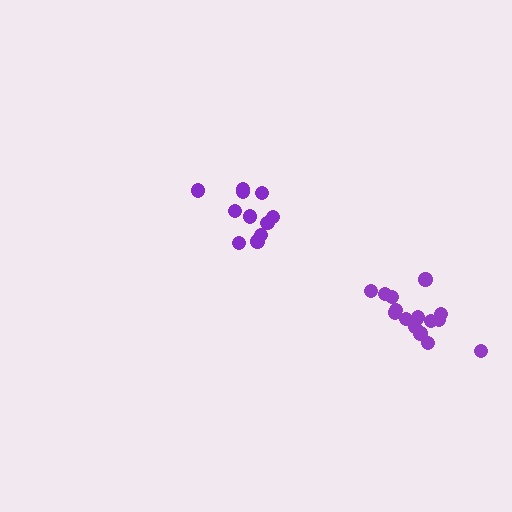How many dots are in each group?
Group 1: 16 dots, Group 2: 11 dots (27 total).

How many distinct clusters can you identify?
There are 2 distinct clusters.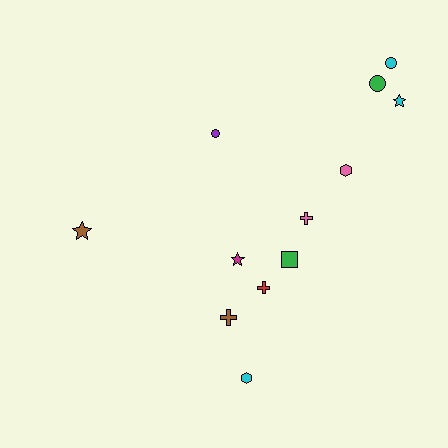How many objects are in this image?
There are 12 objects.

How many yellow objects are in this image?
There are no yellow objects.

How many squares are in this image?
There is 1 square.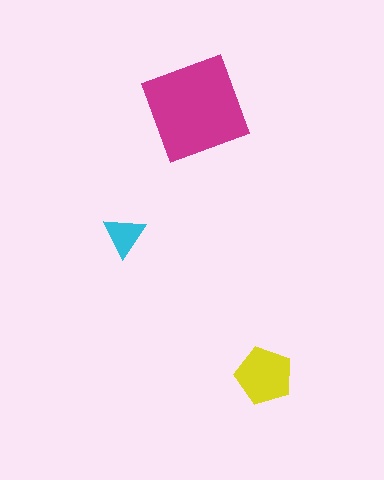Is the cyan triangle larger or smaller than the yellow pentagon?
Smaller.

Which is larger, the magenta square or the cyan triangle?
The magenta square.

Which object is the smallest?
The cyan triangle.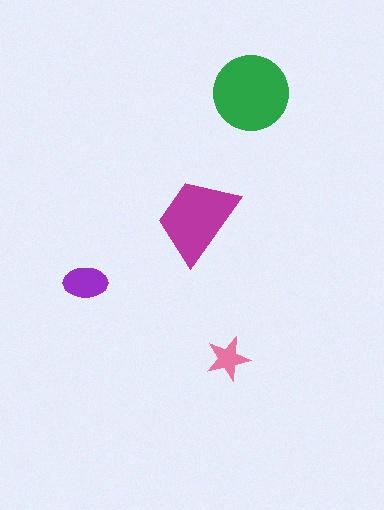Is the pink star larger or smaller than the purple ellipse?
Smaller.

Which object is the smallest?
The pink star.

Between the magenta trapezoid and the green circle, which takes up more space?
The green circle.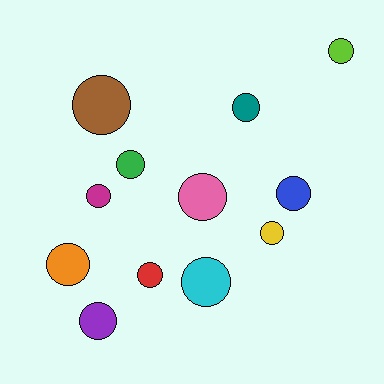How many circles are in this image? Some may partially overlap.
There are 12 circles.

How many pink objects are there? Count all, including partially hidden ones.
There is 1 pink object.